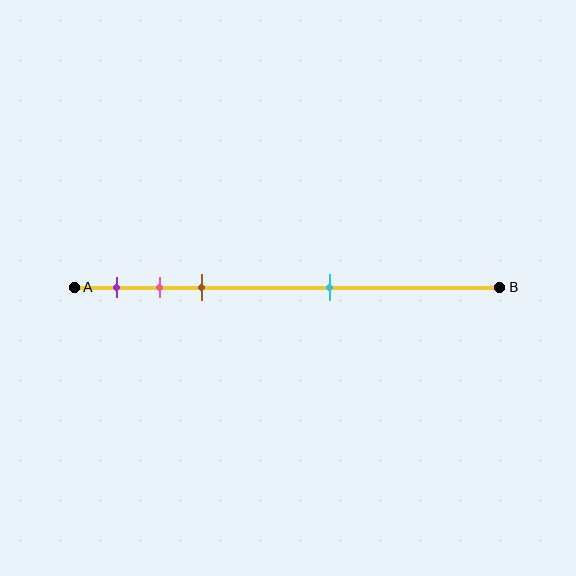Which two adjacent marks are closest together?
The pink and brown marks are the closest adjacent pair.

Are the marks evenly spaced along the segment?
No, the marks are not evenly spaced.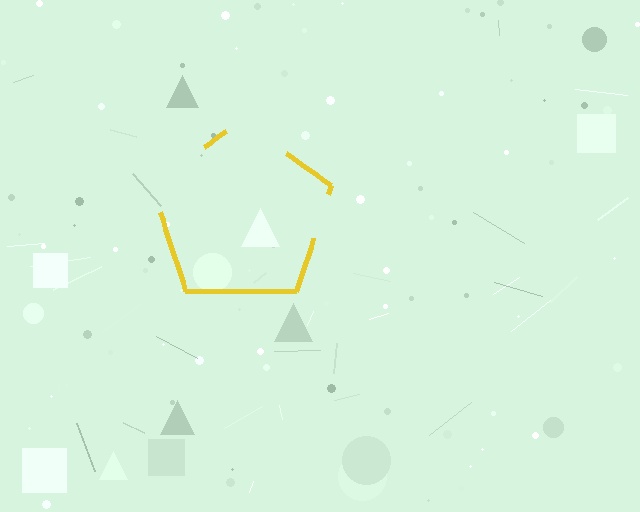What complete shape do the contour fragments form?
The contour fragments form a pentagon.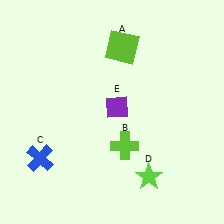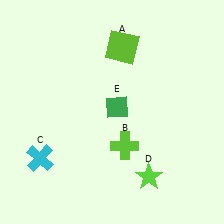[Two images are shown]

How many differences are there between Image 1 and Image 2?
There are 2 differences between the two images.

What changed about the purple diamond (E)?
In Image 1, E is purple. In Image 2, it changed to green.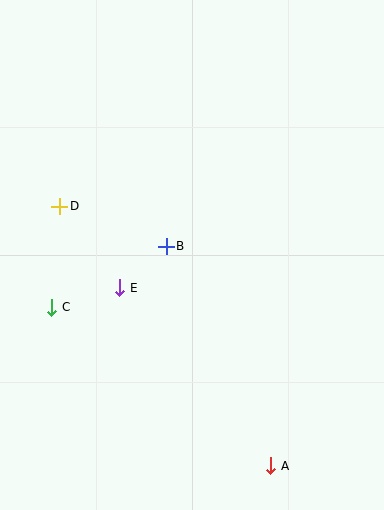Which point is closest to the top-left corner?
Point D is closest to the top-left corner.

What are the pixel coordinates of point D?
Point D is at (60, 206).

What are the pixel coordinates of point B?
Point B is at (166, 246).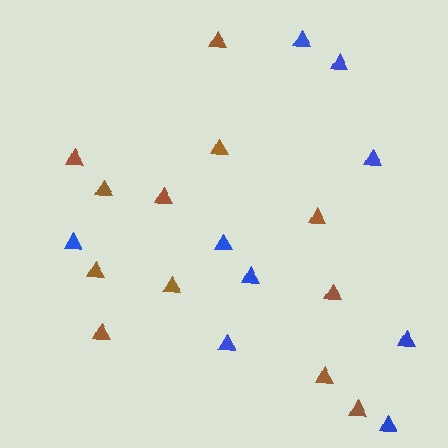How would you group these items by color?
There are 2 groups: one group of brown triangles (12) and one group of blue triangles (9).